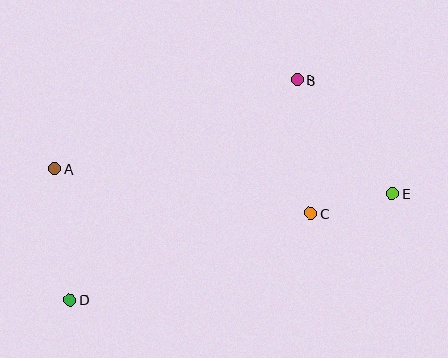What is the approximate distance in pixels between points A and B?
The distance between A and B is approximately 258 pixels.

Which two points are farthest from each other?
Points D and E are farthest from each other.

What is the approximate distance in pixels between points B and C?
The distance between B and C is approximately 134 pixels.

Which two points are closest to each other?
Points C and E are closest to each other.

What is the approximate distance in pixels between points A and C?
The distance between A and C is approximately 260 pixels.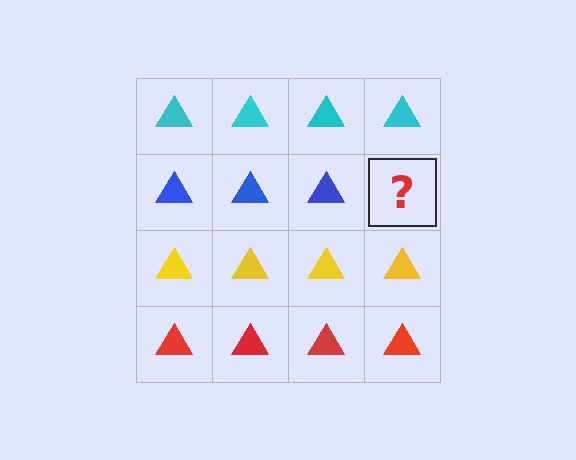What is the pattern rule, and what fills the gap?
The rule is that each row has a consistent color. The gap should be filled with a blue triangle.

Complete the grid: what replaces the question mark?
The question mark should be replaced with a blue triangle.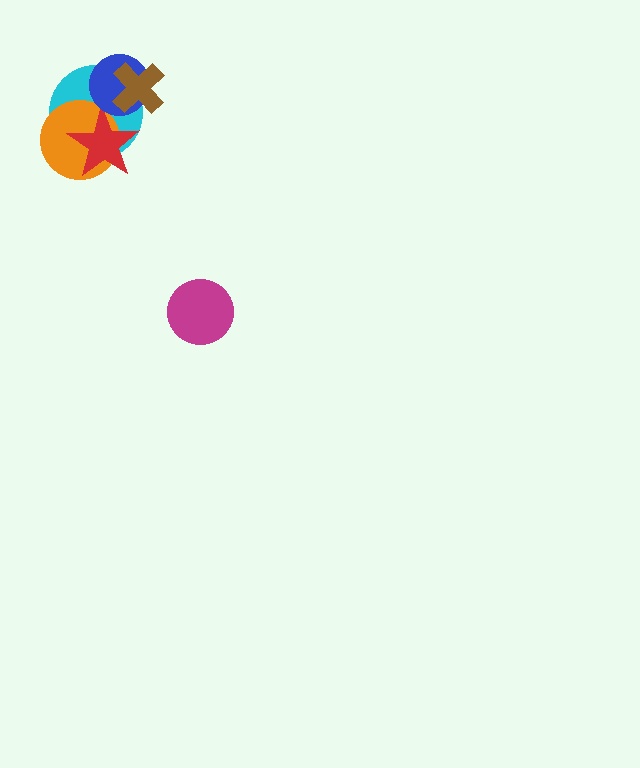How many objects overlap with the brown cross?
2 objects overlap with the brown cross.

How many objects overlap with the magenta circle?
0 objects overlap with the magenta circle.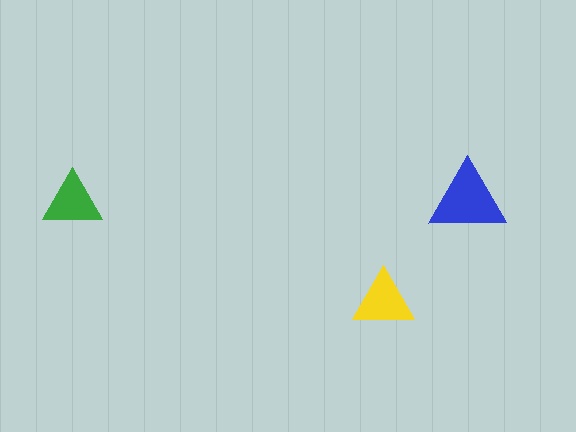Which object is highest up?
The blue triangle is topmost.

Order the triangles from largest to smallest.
the blue one, the yellow one, the green one.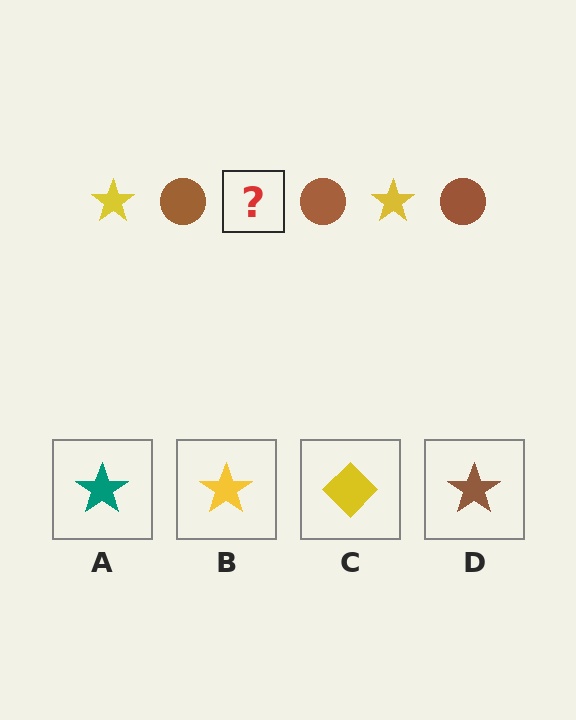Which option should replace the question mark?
Option B.